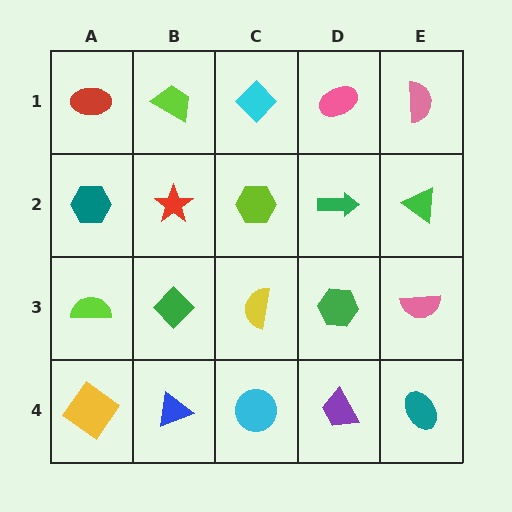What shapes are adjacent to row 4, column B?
A green diamond (row 3, column B), a yellow diamond (row 4, column A), a cyan circle (row 4, column C).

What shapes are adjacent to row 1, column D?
A green arrow (row 2, column D), a cyan diamond (row 1, column C), a pink semicircle (row 1, column E).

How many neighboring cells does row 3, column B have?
4.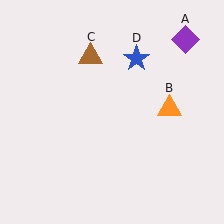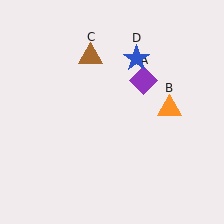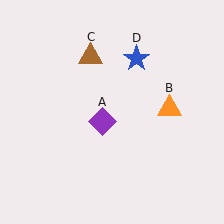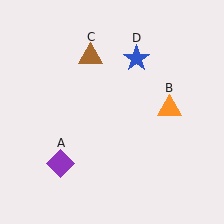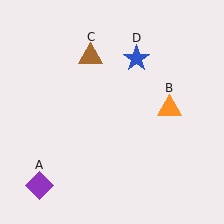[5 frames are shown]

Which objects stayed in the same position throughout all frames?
Orange triangle (object B) and brown triangle (object C) and blue star (object D) remained stationary.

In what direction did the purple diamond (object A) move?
The purple diamond (object A) moved down and to the left.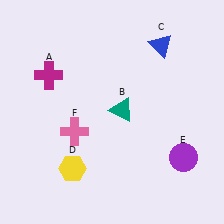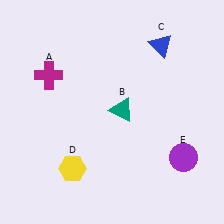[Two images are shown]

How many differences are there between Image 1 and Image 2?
There is 1 difference between the two images.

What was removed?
The pink cross (F) was removed in Image 2.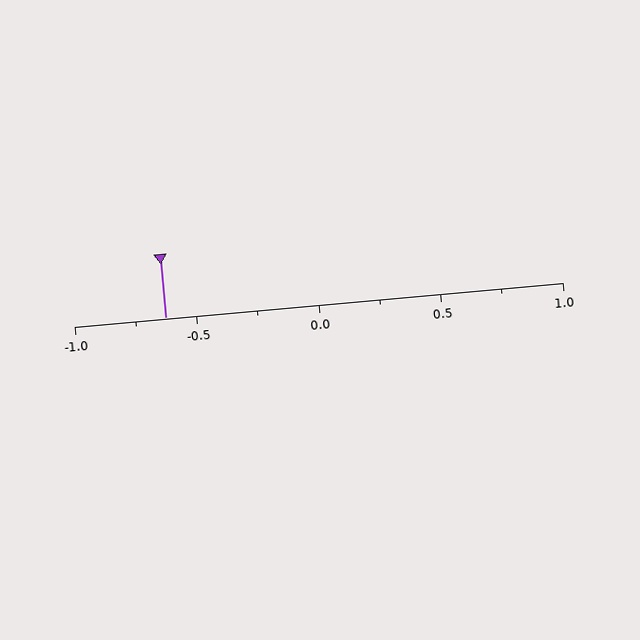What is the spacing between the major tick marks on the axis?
The major ticks are spaced 0.5 apart.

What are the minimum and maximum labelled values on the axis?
The axis runs from -1.0 to 1.0.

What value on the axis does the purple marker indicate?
The marker indicates approximately -0.62.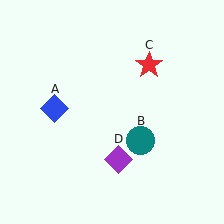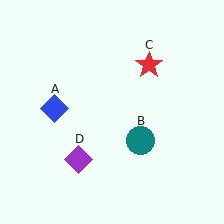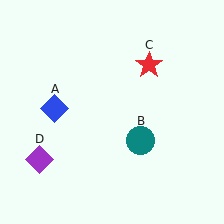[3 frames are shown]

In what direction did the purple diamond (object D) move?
The purple diamond (object D) moved left.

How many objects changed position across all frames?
1 object changed position: purple diamond (object D).